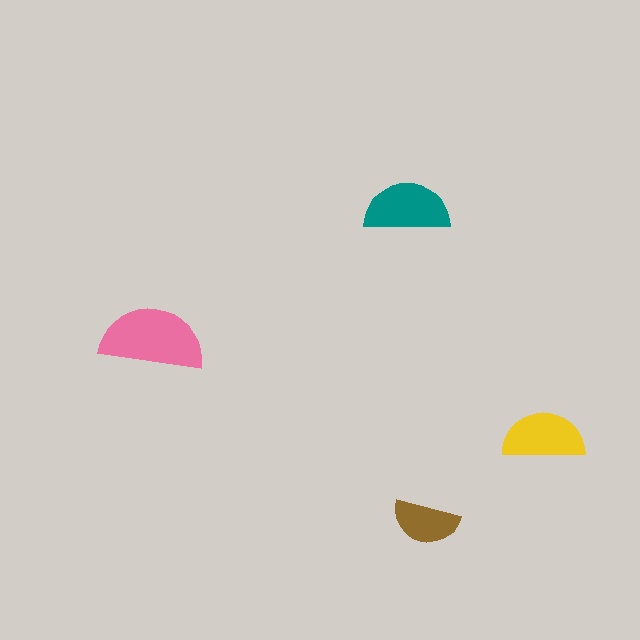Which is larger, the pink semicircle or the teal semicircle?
The pink one.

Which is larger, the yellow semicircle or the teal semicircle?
The teal one.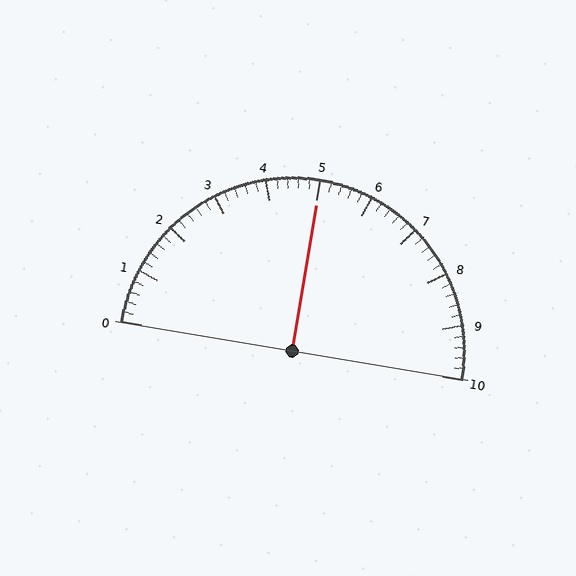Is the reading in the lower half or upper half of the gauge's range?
The reading is in the upper half of the range (0 to 10).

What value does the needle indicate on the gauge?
The needle indicates approximately 5.0.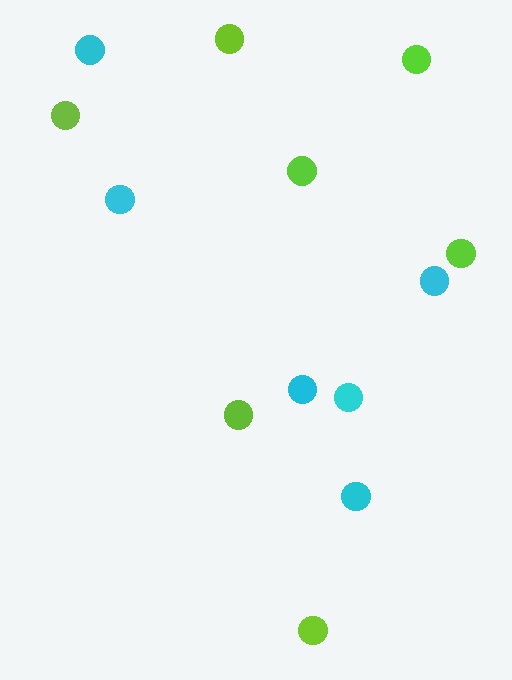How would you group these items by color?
There are 2 groups: one group of cyan circles (6) and one group of lime circles (7).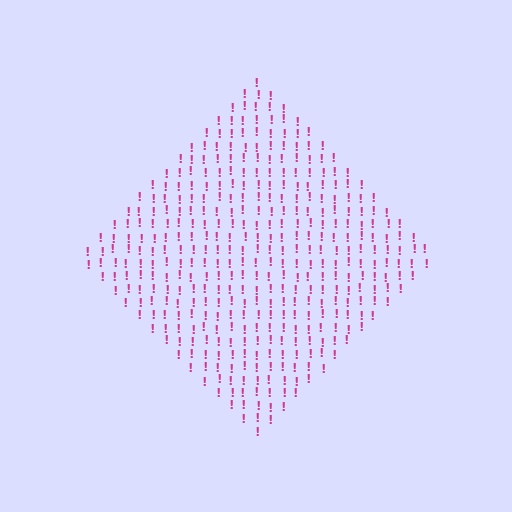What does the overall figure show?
The overall figure shows a diamond.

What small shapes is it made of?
It is made of small exclamation marks.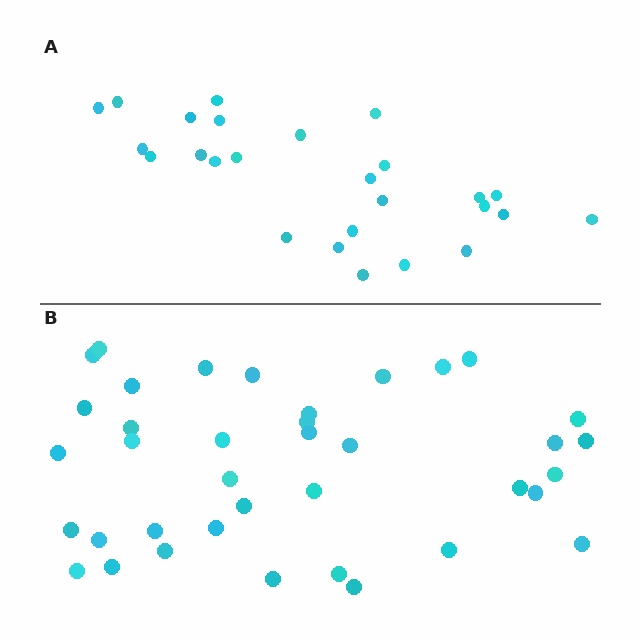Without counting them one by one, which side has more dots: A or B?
Region B (the bottom region) has more dots.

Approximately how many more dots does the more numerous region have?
Region B has roughly 12 or so more dots than region A.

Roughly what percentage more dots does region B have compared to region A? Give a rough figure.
About 45% more.